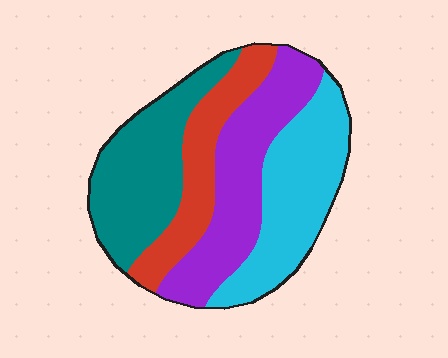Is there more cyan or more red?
Cyan.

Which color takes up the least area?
Red, at roughly 20%.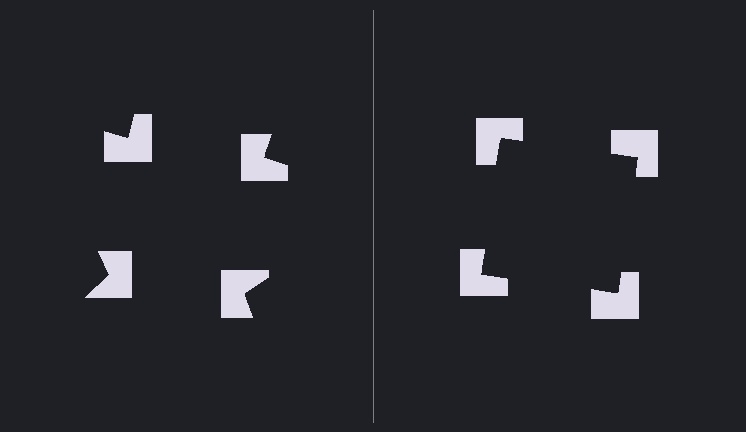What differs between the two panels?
The notched squares are positioned identically on both sides; only the wedge orientations differ. On the right they align to a square; on the left they are misaligned.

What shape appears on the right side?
An illusory square.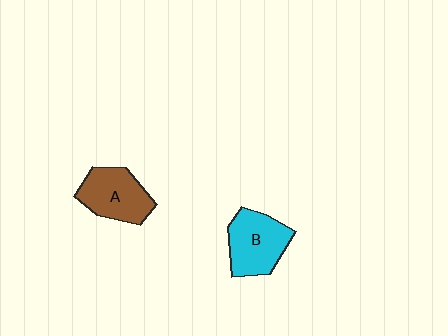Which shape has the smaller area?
Shape A (brown).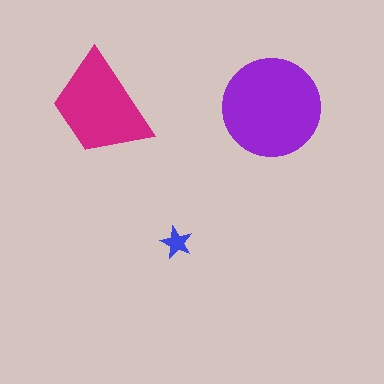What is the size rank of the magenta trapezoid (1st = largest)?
2nd.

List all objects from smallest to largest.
The blue star, the magenta trapezoid, the purple circle.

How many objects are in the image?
There are 3 objects in the image.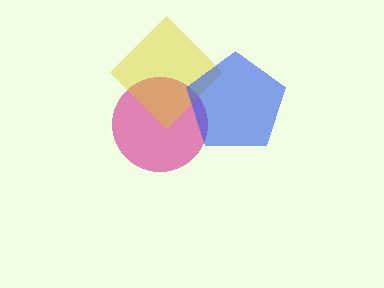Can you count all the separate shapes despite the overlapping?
Yes, there are 3 separate shapes.